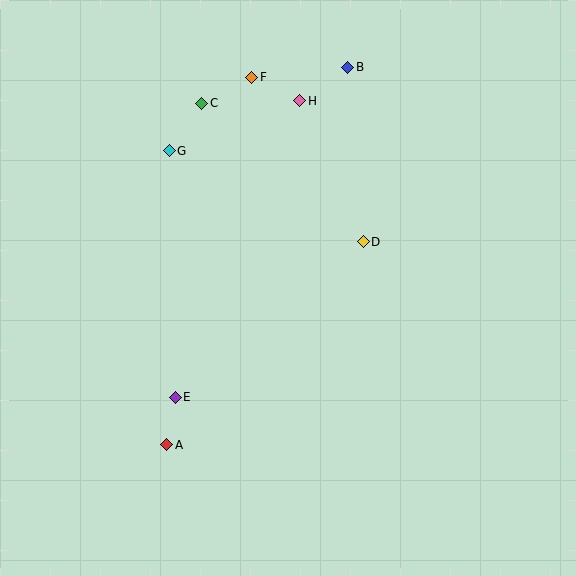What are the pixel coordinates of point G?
Point G is at (169, 151).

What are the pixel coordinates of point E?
Point E is at (175, 397).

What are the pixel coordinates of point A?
Point A is at (167, 445).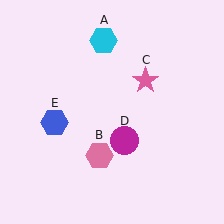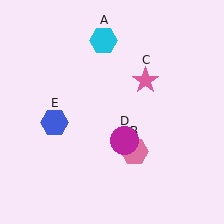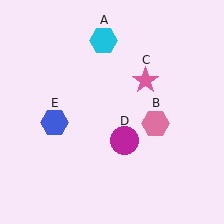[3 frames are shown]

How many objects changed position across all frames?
1 object changed position: pink hexagon (object B).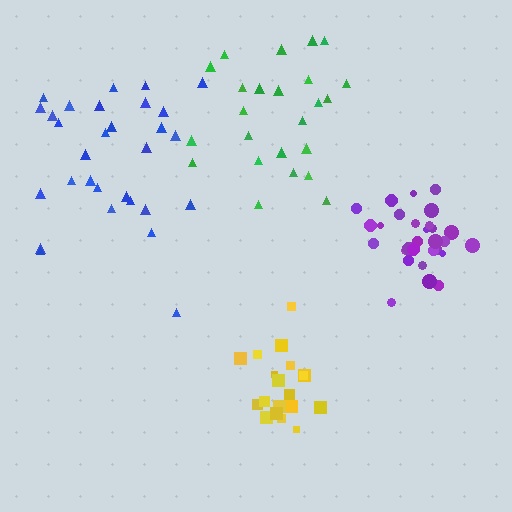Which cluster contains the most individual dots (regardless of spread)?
Purple (31).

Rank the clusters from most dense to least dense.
purple, yellow, green, blue.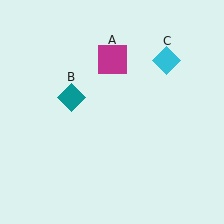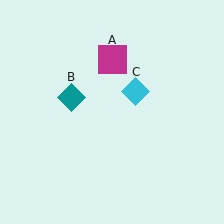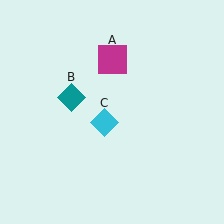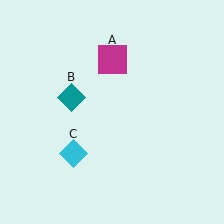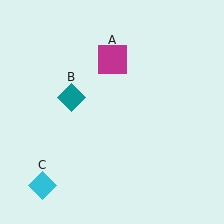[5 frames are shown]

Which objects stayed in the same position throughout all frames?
Magenta square (object A) and teal diamond (object B) remained stationary.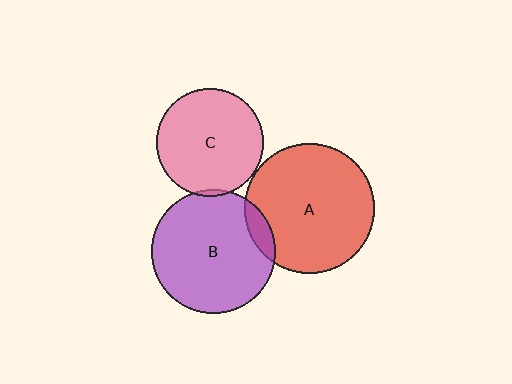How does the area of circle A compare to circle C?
Approximately 1.5 times.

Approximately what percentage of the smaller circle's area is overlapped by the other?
Approximately 5%.